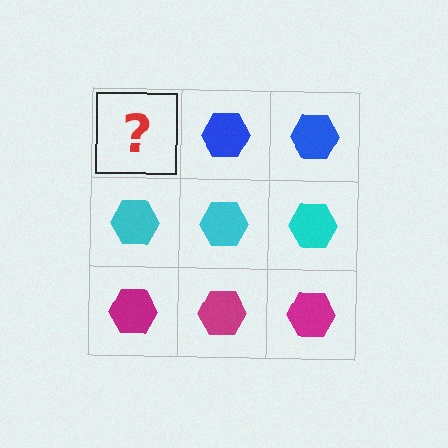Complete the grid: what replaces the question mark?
The question mark should be replaced with a blue hexagon.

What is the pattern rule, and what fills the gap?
The rule is that each row has a consistent color. The gap should be filled with a blue hexagon.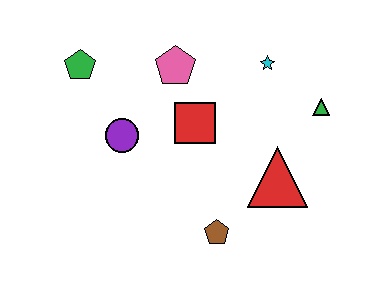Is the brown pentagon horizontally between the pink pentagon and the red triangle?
Yes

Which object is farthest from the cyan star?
The green pentagon is farthest from the cyan star.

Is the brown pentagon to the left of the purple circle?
No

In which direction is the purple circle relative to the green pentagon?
The purple circle is below the green pentagon.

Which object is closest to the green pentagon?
The purple circle is closest to the green pentagon.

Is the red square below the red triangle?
No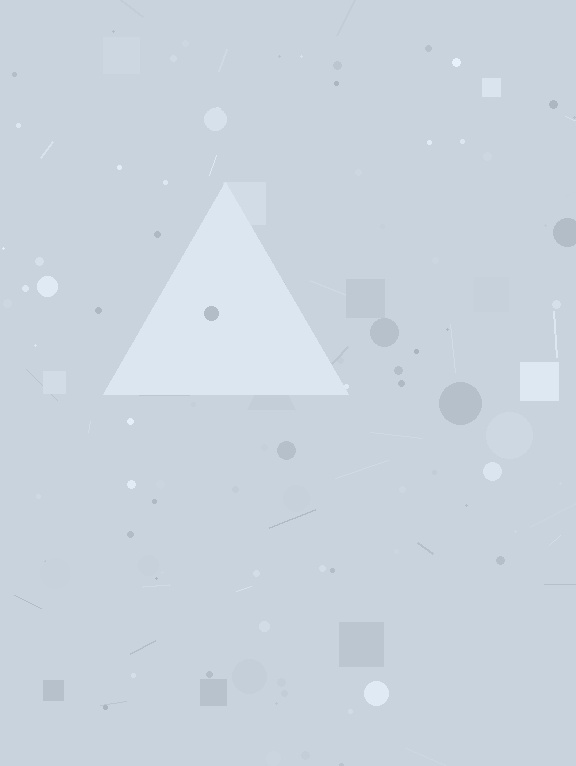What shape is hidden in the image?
A triangle is hidden in the image.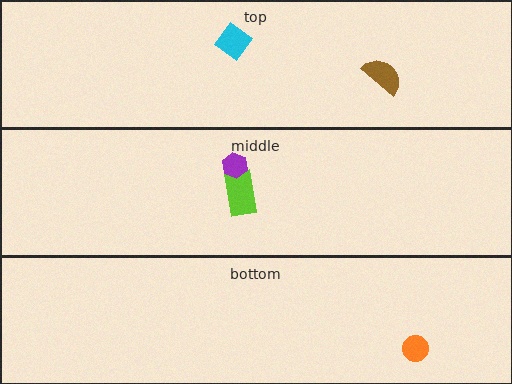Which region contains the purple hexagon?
The middle region.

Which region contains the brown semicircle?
The top region.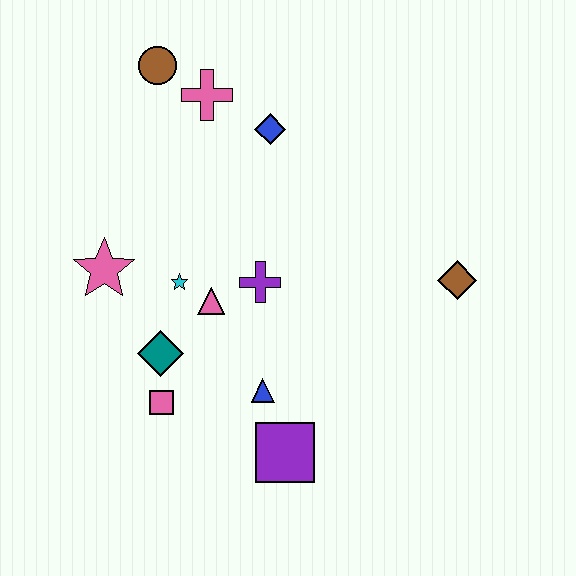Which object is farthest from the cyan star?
The brown diamond is farthest from the cyan star.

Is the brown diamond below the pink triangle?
No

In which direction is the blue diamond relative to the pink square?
The blue diamond is above the pink square.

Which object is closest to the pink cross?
The brown circle is closest to the pink cross.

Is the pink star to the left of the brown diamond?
Yes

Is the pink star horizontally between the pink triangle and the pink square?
No